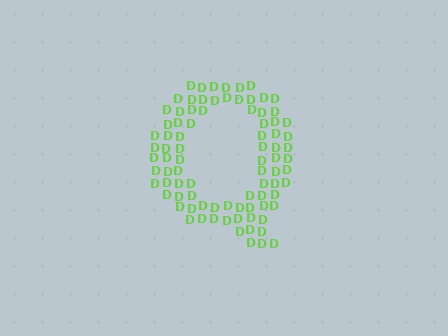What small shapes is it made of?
It is made of small letter D's.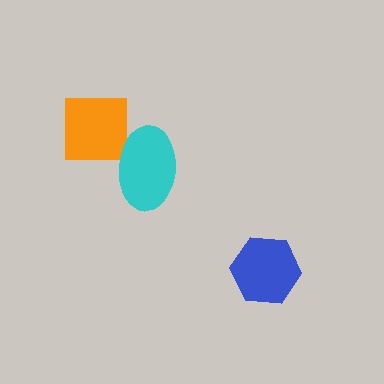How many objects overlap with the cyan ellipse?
1 object overlaps with the cyan ellipse.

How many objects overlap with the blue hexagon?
0 objects overlap with the blue hexagon.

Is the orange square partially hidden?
Yes, it is partially covered by another shape.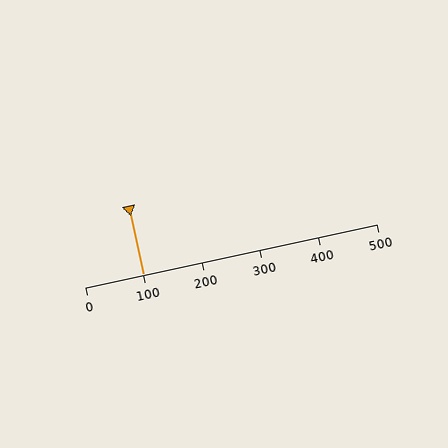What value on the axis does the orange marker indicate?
The marker indicates approximately 100.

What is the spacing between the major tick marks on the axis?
The major ticks are spaced 100 apart.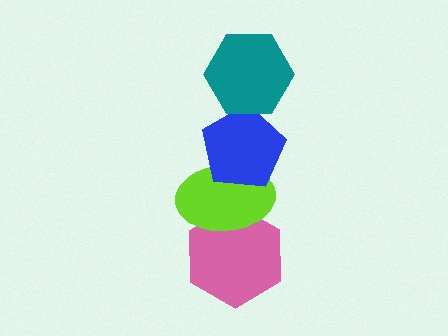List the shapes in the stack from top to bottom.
From top to bottom: the teal hexagon, the blue pentagon, the lime ellipse, the pink hexagon.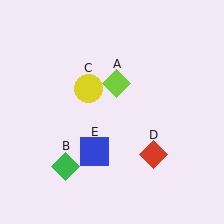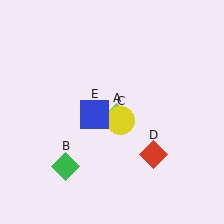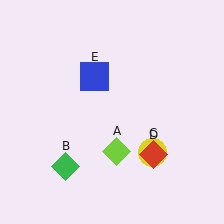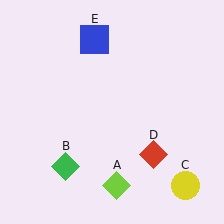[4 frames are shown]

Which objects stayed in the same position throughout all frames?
Green diamond (object B) and red diamond (object D) remained stationary.